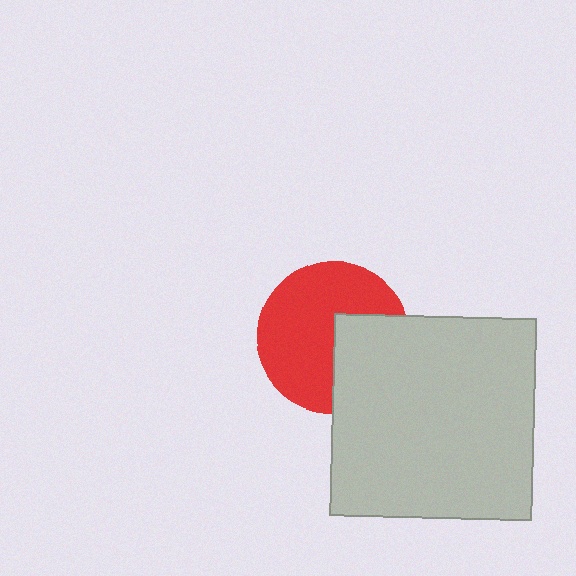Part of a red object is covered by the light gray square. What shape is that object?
It is a circle.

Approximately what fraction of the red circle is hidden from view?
Roughly 35% of the red circle is hidden behind the light gray square.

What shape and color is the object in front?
The object in front is a light gray square.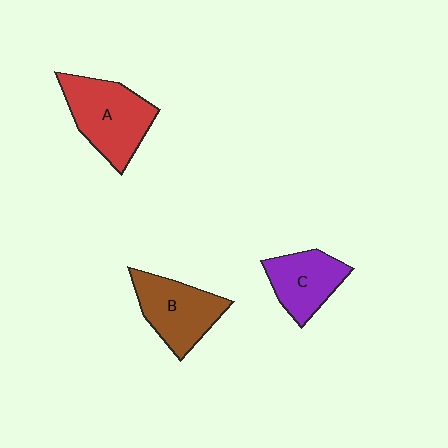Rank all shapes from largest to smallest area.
From largest to smallest: A (red), B (brown), C (purple).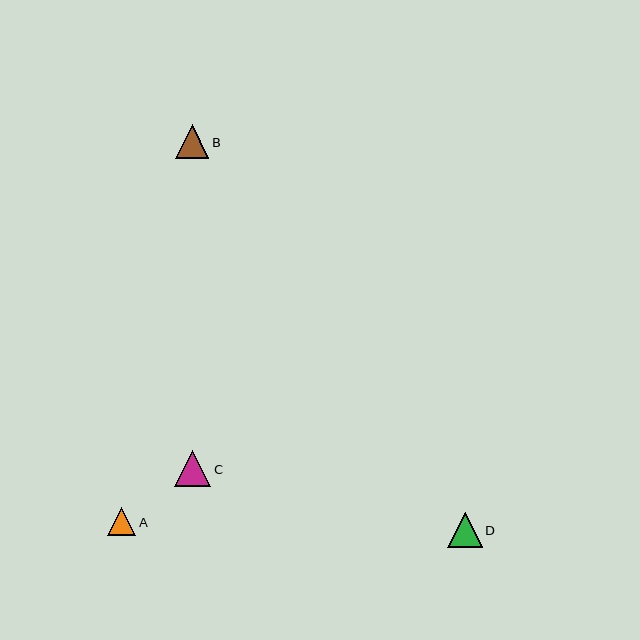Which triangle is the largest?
Triangle C is the largest with a size of approximately 36 pixels.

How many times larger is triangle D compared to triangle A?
Triangle D is approximately 1.2 times the size of triangle A.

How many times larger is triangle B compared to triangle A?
Triangle B is approximately 1.2 times the size of triangle A.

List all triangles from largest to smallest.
From largest to smallest: C, D, B, A.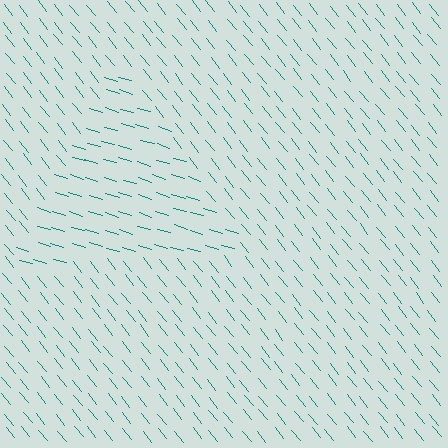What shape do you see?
I see a triangle.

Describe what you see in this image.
The image is filled with small teal line segments. A triangle region in the image has lines oriented differently from the surrounding lines, creating a visible texture boundary.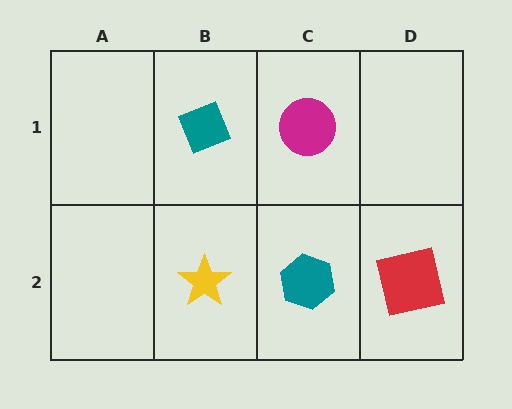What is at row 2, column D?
A red square.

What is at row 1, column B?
A teal diamond.